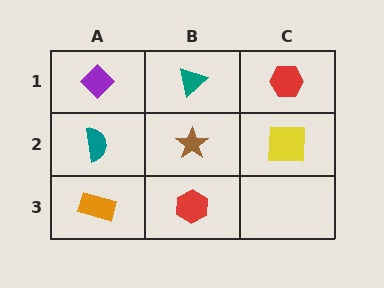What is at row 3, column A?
An orange rectangle.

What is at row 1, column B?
A teal triangle.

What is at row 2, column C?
A yellow square.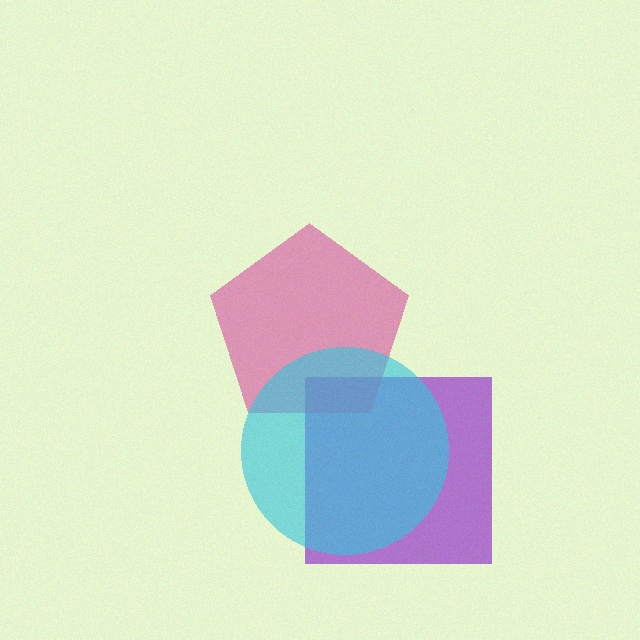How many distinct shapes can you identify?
There are 3 distinct shapes: a purple square, a magenta pentagon, a cyan circle.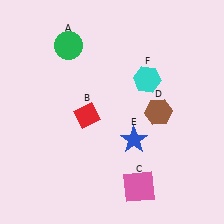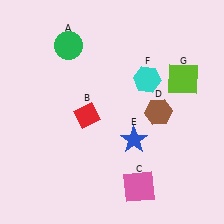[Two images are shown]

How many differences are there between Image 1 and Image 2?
There is 1 difference between the two images.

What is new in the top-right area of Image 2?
A lime square (G) was added in the top-right area of Image 2.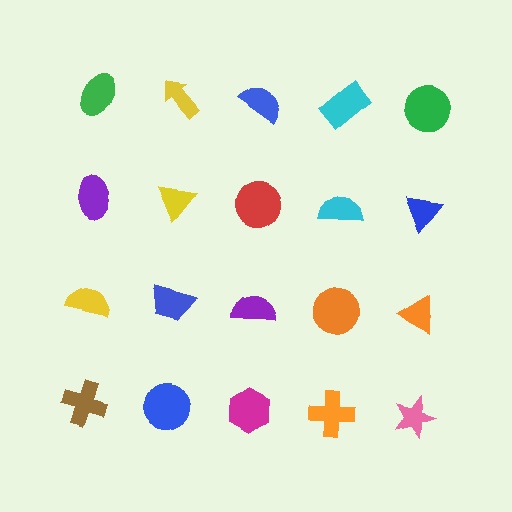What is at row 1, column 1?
A green ellipse.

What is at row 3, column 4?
An orange circle.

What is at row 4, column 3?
A magenta hexagon.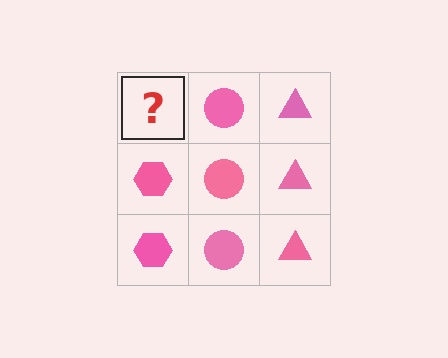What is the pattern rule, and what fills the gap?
The rule is that each column has a consistent shape. The gap should be filled with a pink hexagon.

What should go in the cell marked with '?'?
The missing cell should contain a pink hexagon.